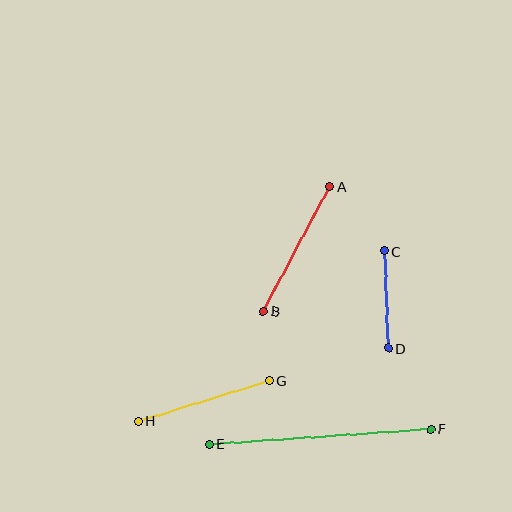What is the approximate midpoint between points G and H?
The midpoint is at approximately (203, 401) pixels.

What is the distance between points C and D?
The distance is approximately 97 pixels.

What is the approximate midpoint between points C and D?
The midpoint is at approximately (386, 300) pixels.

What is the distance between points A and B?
The distance is approximately 142 pixels.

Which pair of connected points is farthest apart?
Points E and F are farthest apart.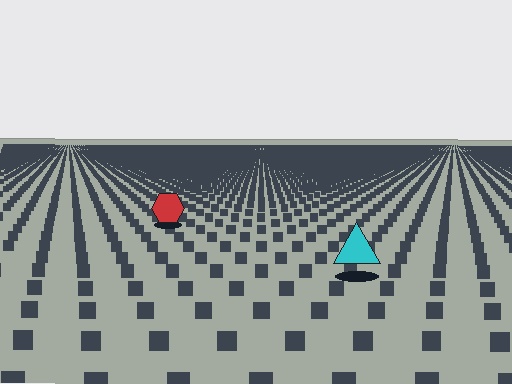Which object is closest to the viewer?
The cyan triangle is closest. The texture marks near it are larger and more spread out.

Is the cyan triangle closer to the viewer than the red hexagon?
Yes. The cyan triangle is closer — you can tell from the texture gradient: the ground texture is coarser near it.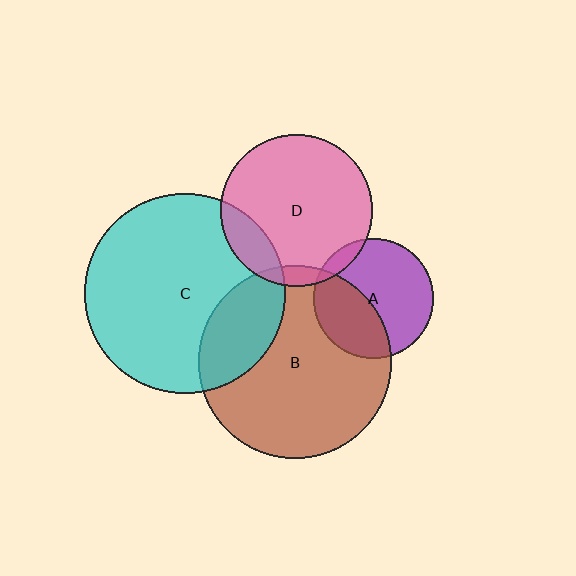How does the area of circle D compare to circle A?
Approximately 1.6 times.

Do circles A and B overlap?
Yes.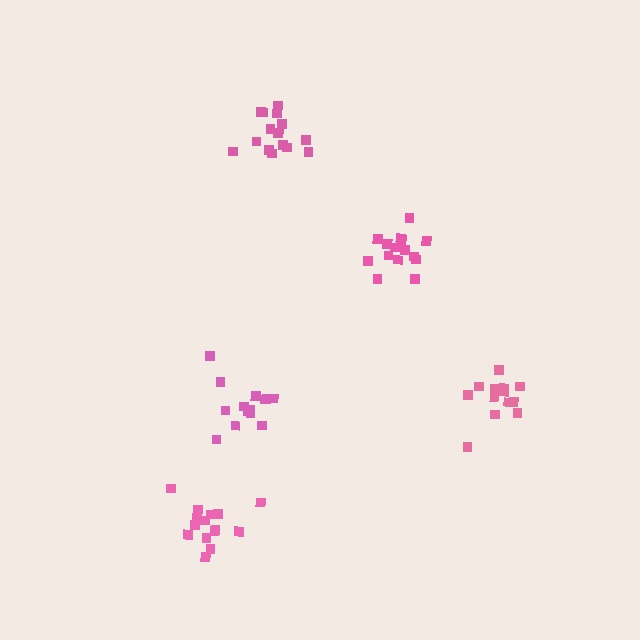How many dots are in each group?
Group 1: 13 dots, Group 2: 15 dots, Group 3: 15 dots, Group 4: 15 dots, Group 5: 15 dots (73 total).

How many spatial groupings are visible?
There are 5 spatial groupings.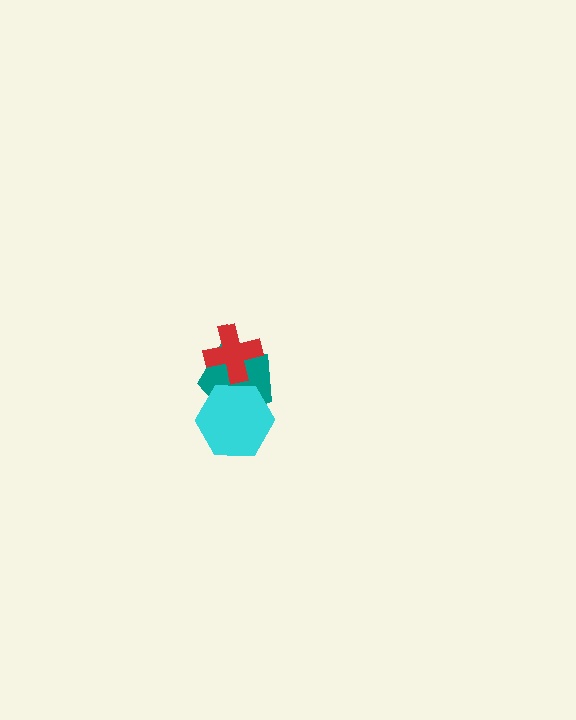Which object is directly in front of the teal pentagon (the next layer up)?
The red cross is directly in front of the teal pentagon.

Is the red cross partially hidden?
No, no other shape covers it.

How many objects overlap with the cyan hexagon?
1 object overlaps with the cyan hexagon.